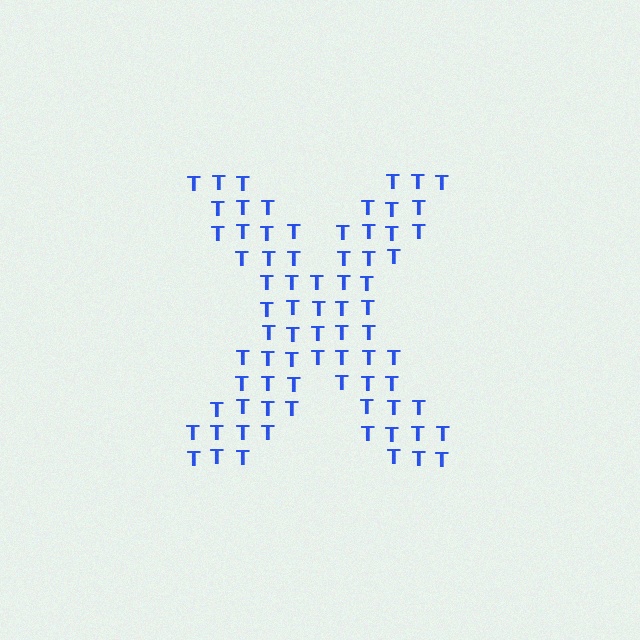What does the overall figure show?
The overall figure shows the letter X.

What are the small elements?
The small elements are letter T's.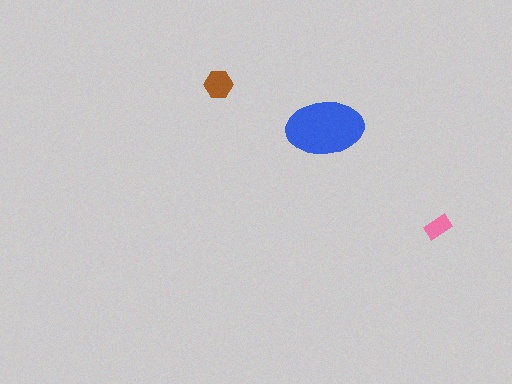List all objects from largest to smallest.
The blue ellipse, the brown hexagon, the pink rectangle.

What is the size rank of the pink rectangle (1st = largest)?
3rd.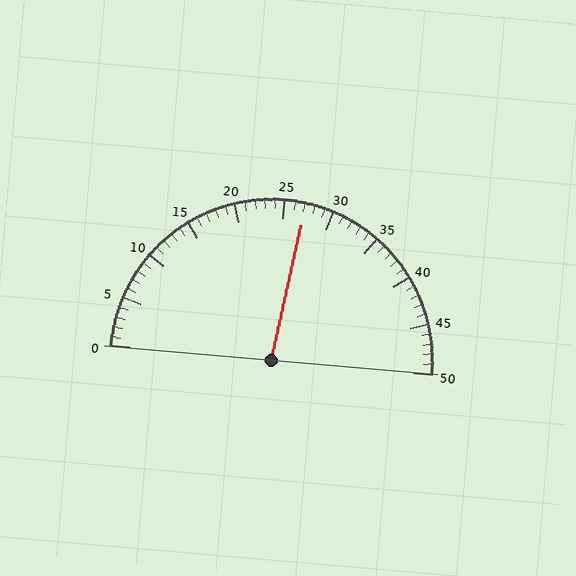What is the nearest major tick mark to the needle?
The nearest major tick mark is 25.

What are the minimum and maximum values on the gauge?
The gauge ranges from 0 to 50.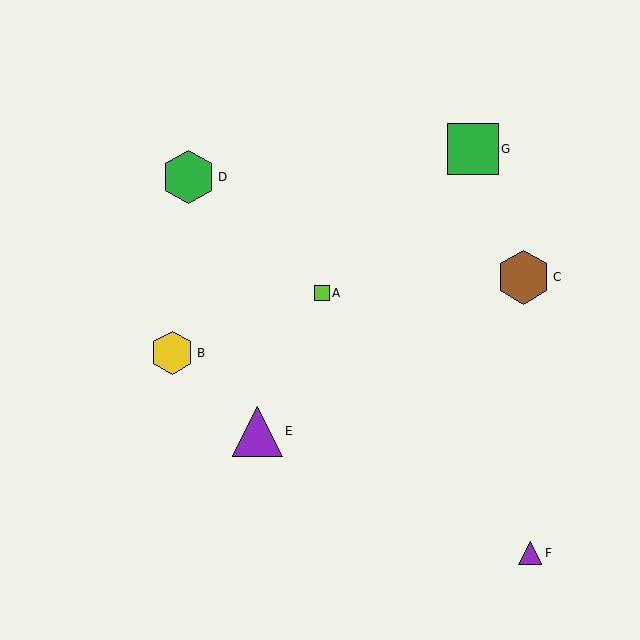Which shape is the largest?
The brown hexagon (labeled C) is the largest.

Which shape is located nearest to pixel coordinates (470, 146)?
The green square (labeled G) at (473, 149) is nearest to that location.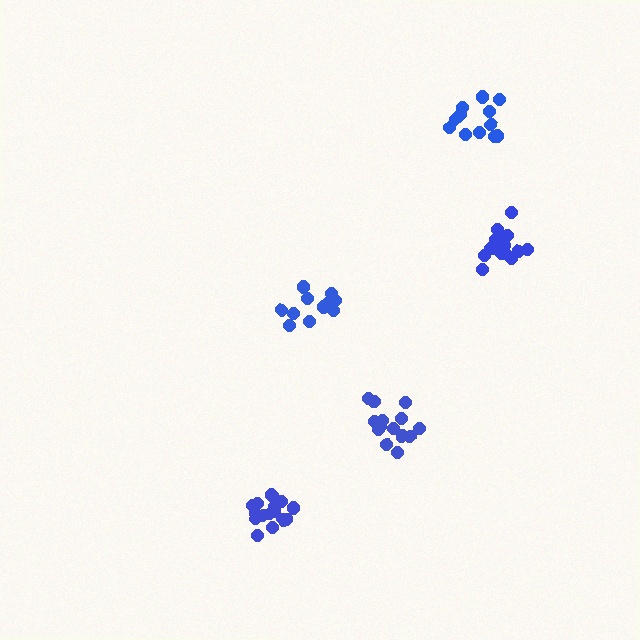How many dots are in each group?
Group 1: 17 dots, Group 2: 11 dots, Group 3: 14 dots, Group 4: 12 dots, Group 5: 16 dots (70 total).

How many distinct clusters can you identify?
There are 5 distinct clusters.